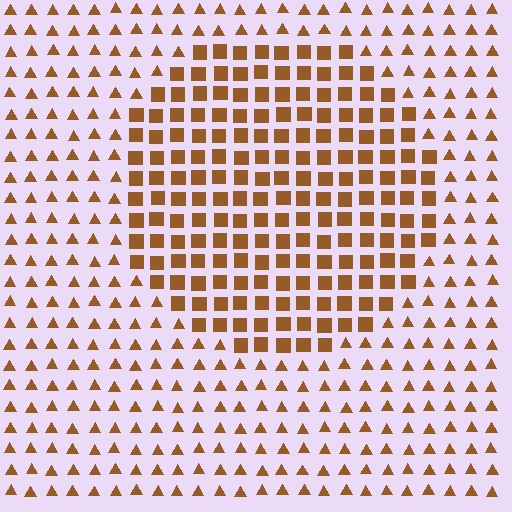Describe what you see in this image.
The image is filled with small brown elements arranged in a uniform grid. A circle-shaped region contains squares, while the surrounding area contains triangles. The boundary is defined purely by the change in element shape.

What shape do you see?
I see a circle.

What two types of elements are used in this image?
The image uses squares inside the circle region and triangles outside it.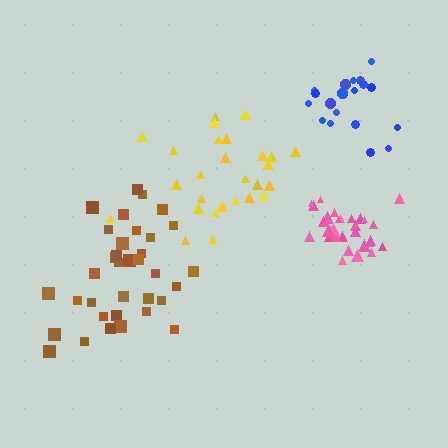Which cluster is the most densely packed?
Pink.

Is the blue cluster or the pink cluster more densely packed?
Pink.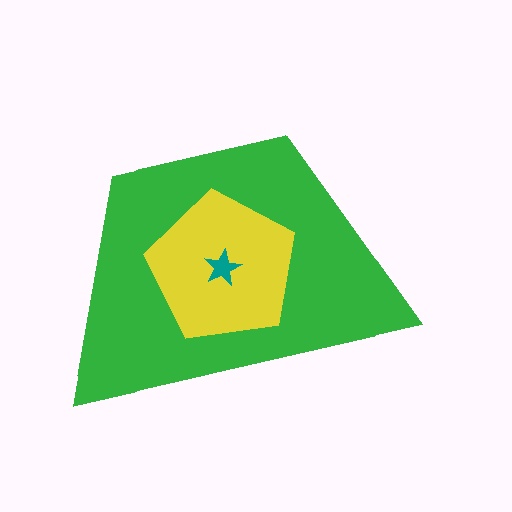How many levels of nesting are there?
3.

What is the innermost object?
The teal star.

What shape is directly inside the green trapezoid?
The yellow pentagon.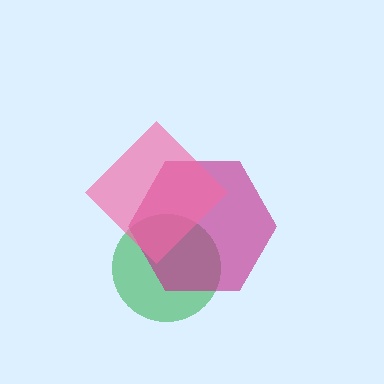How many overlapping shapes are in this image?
There are 3 overlapping shapes in the image.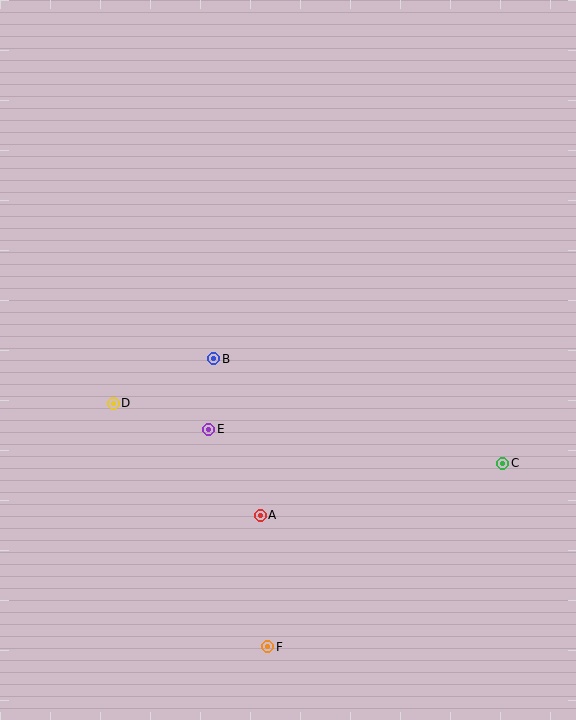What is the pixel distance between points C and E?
The distance between C and E is 296 pixels.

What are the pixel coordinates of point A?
Point A is at (260, 515).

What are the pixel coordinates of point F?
Point F is at (268, 647).